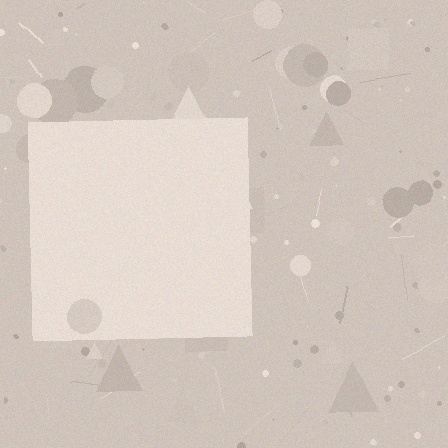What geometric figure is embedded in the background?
A square is embedded in the background.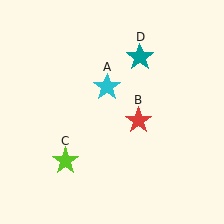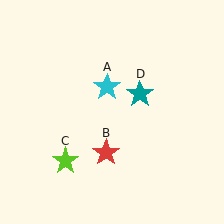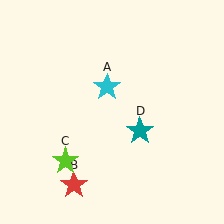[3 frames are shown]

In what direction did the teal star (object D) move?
The teal star (object D) moved down.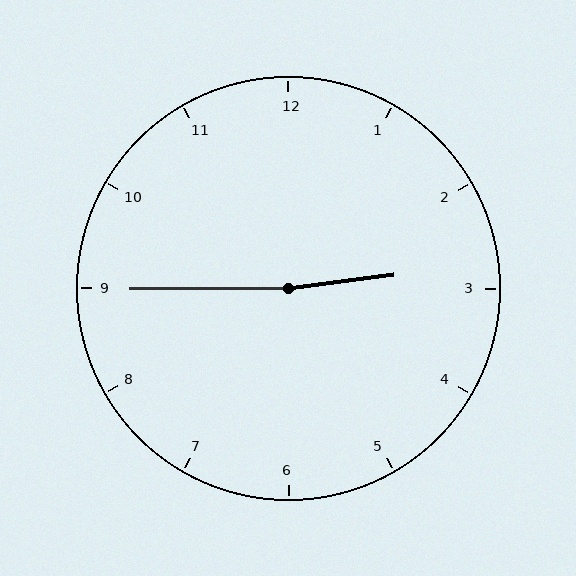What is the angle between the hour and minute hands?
Approximately 172 degrees.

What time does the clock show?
2:45.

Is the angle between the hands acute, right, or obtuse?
It is obtuse.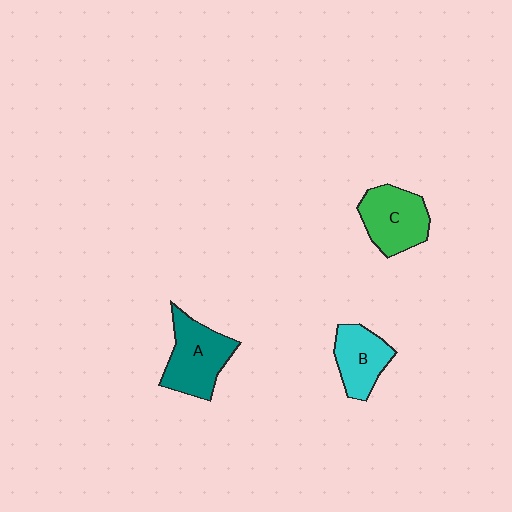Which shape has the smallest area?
Shape B (cyan).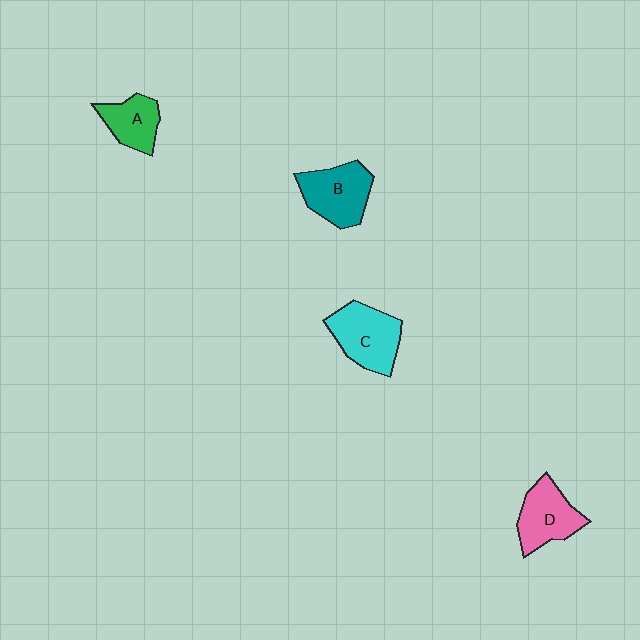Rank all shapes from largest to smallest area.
From largest to smallest: C (cyan), B (teal), D (pink), A (green).